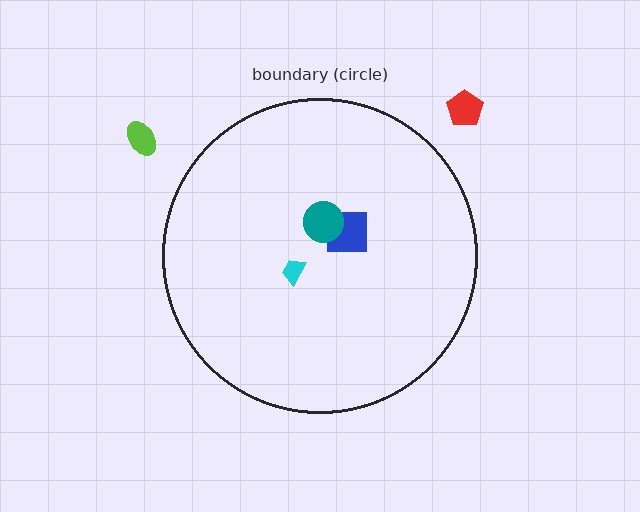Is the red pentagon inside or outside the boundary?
Outside.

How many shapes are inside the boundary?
3 inside, 2 outside.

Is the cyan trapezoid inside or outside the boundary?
Inside.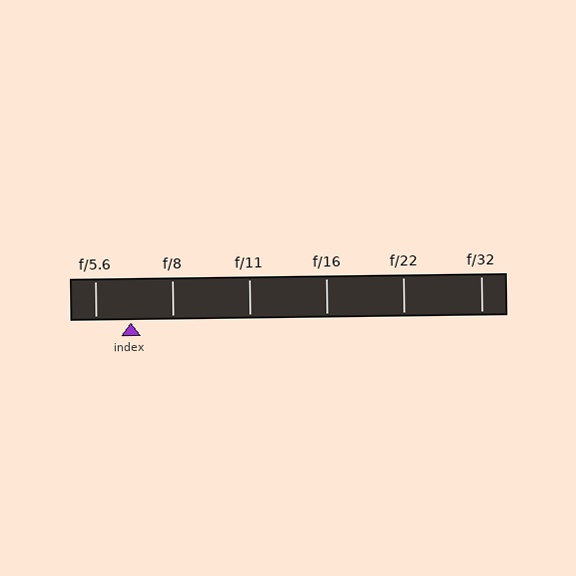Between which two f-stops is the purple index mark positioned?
The index mark is between f/5.6 and f/8.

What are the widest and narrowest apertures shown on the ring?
The widest aperture shown is f/5.6 and the narrowest is f/32.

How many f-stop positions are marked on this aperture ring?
There are 6 f-stop positions marked.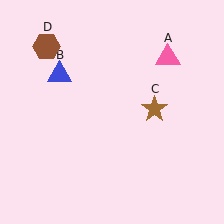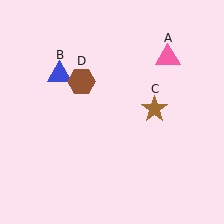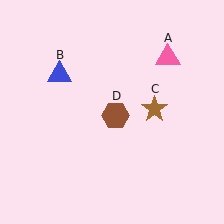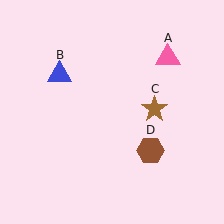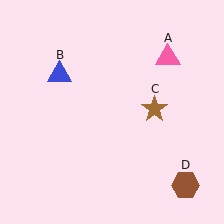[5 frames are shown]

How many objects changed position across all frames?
1 object changed position: brown hexagon (object D).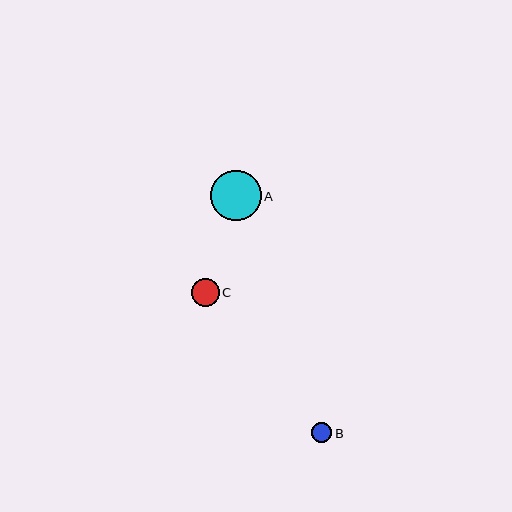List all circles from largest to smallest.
From largest to smallest: A, C, B.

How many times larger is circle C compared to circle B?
Circle C is approximately 1.4 times the size of circle B.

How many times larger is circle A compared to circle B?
Circle A is approximately 2.5 times the size of circle B.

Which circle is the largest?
Circle A is the largest with a size of approximately 50 pixels.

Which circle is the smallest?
Circle B is the smallest with a size of approximately 20 pixels.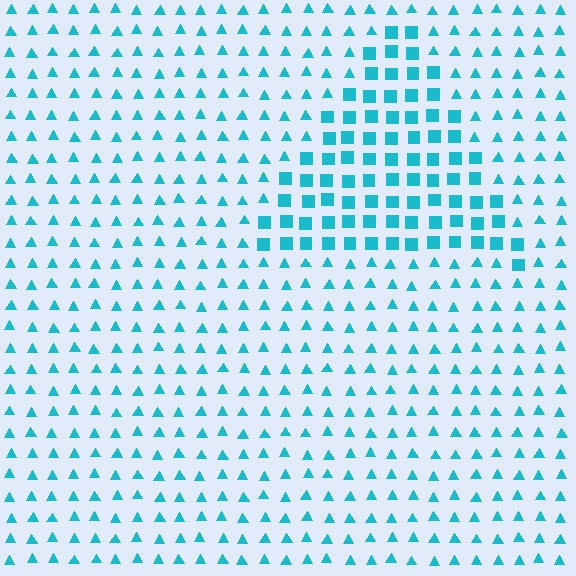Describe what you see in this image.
The image is filled with small cyan elements arranged in a uniform grid. A triangle-shaped region contains squares, while the surrounding area contains triangles. The boundary is defined purely by the change in element shape.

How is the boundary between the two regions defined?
The boundary is defined by a change in element shape: squares inside vs. triangles outside. All elements share the same color and spacing.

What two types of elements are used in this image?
The image uses squares inside the triangle region and triangles outside it.